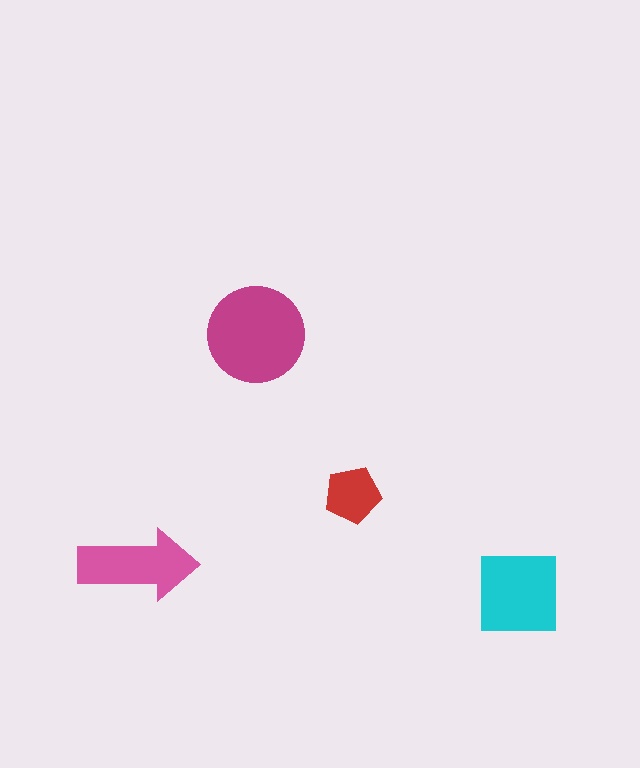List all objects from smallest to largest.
The red pentagon, the pink arrow, the cyan square, the magenta circle.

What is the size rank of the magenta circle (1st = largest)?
1st.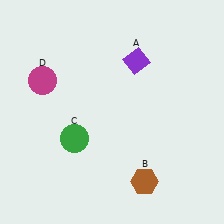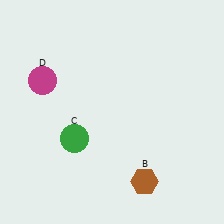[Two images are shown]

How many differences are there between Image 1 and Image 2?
There is 1 difference between the two images.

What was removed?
The purple diamond (A) was removed in Image 2.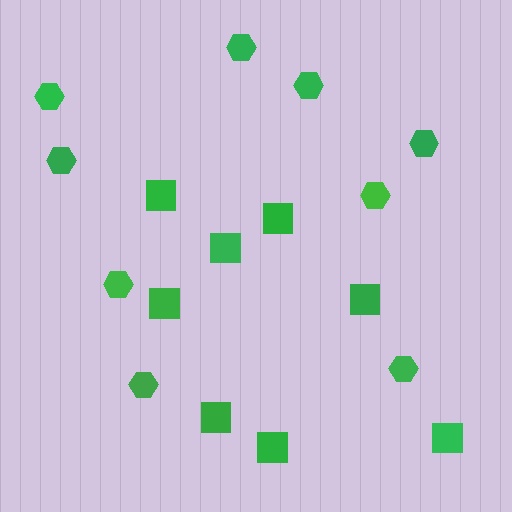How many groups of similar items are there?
There are 2 groups: one group of hexagons (9) and one group of squares (8).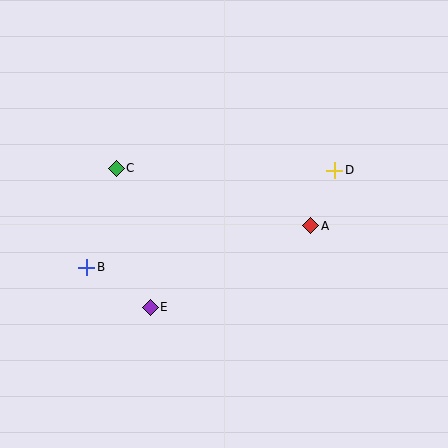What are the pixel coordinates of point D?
Point D is at (335, 170).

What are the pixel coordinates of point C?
Point C is at (116, 168).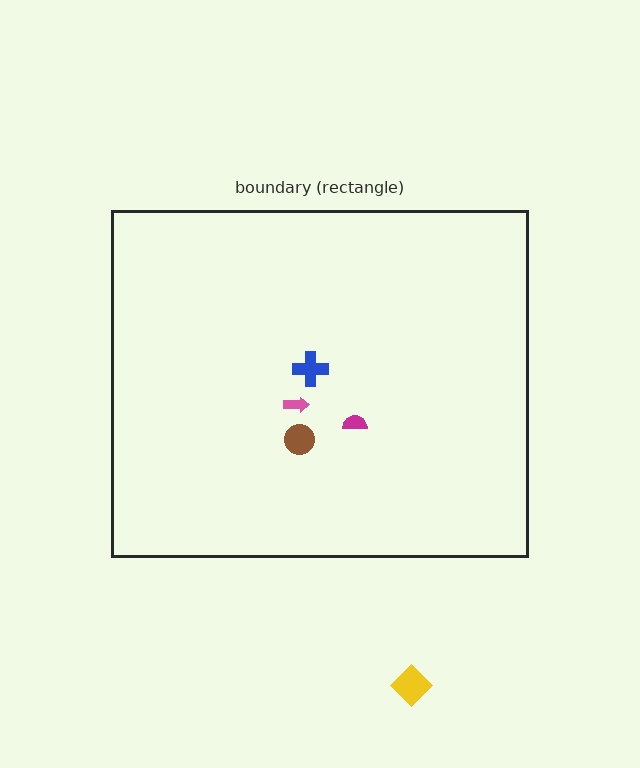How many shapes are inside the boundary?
4 inside, 1 outside.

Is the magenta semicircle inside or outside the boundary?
Inside.